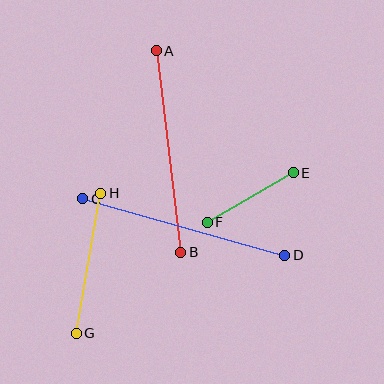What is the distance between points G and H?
The distance is approximately 142 pixels.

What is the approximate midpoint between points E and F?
The midpoint is at approximately (250, 198) pixels.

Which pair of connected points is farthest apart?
Points C and D are farthest apart.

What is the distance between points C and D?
The distance is approximately 209 pixels.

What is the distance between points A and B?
The distance is approximately 203 pixels.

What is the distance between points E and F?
The distance is approximately 100 pixels.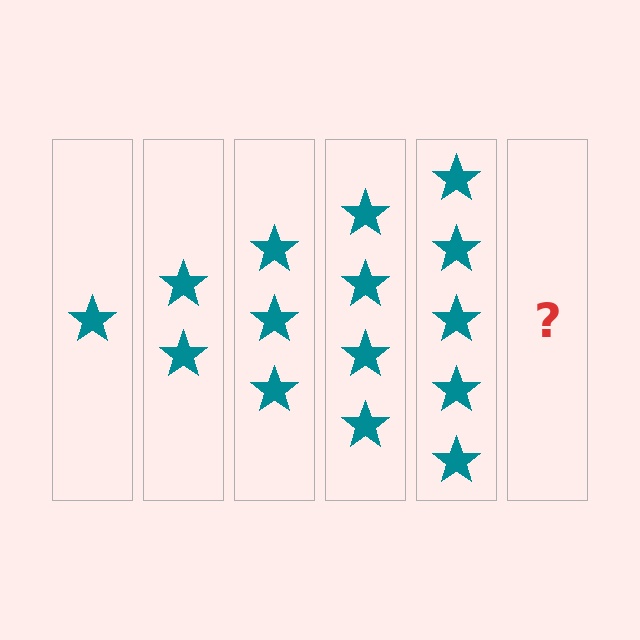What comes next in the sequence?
The next element should be 6 stars.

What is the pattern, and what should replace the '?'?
The pattern is that each step adds one more star. The '?' should be 6 stars.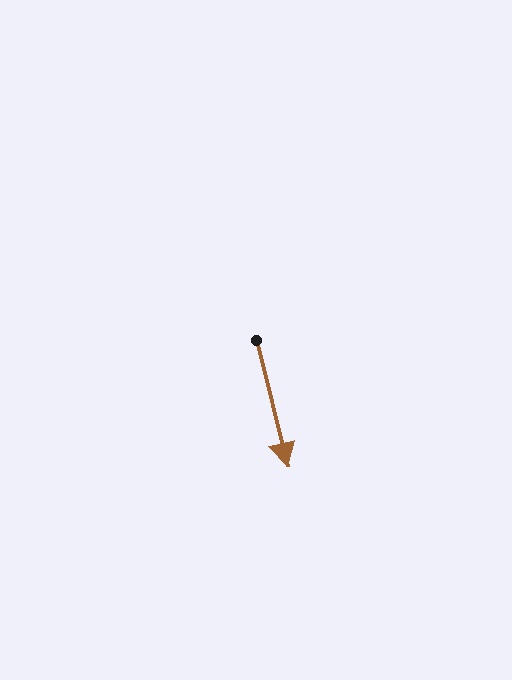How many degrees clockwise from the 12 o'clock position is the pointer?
Approximately 166 degrees.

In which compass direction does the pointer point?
South.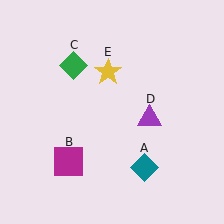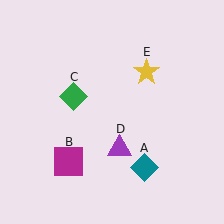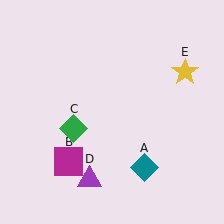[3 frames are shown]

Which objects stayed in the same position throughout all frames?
Teal diamond (object A) and magenta square (object B) remained stationary.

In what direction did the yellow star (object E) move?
The yellow star (object E) moved right.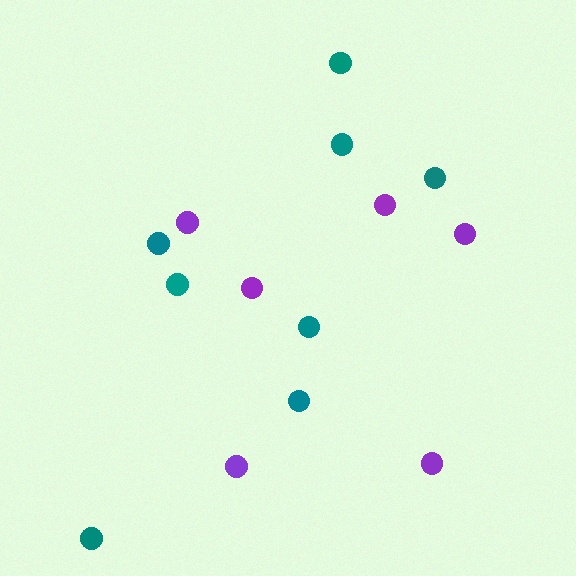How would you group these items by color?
There are 2 groups: one group of teal circles (8) and one group of purple circles (6).